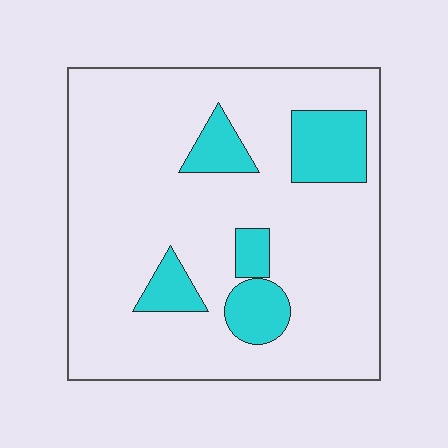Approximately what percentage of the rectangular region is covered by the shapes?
Approximately 15%.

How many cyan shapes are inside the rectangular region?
5.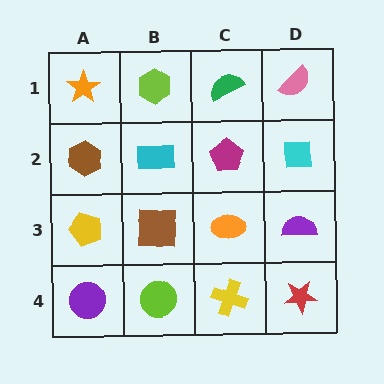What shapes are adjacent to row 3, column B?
A cyan rectangle (row 2, column B), a lime circle (row 4, column B), a yellow pentagon (row 3, column A), an orange ellipse (row 3, column C).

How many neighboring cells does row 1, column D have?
2.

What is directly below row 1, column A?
A brown hexagon.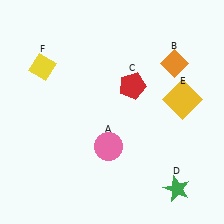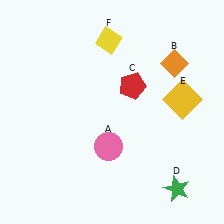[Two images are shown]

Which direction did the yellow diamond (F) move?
The yellow diamond (F) moved right.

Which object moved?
The yellow diamond (F) moved right.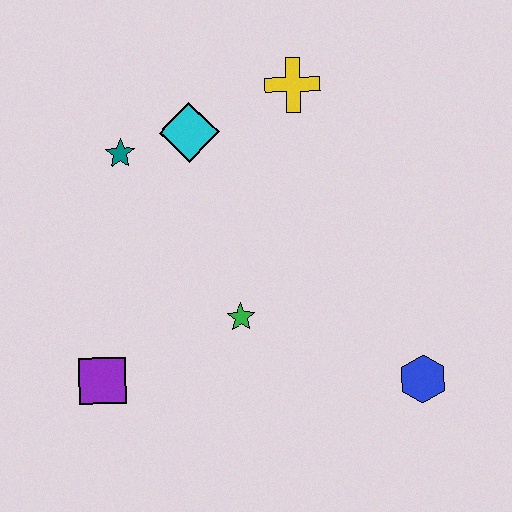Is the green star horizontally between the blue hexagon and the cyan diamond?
Yes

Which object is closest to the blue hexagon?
The green star is closest to the blue hexagon.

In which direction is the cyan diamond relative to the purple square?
The cyan diamond is above the purple square.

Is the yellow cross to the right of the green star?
Yes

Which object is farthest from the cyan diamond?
The blue hexagon is farthest from the cyan diamond.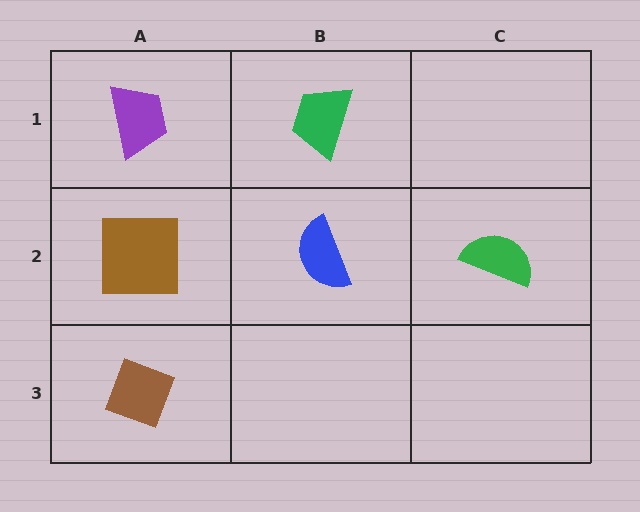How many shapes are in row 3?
1 shape.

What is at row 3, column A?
A brown diamond.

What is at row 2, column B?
A blue semicircle.